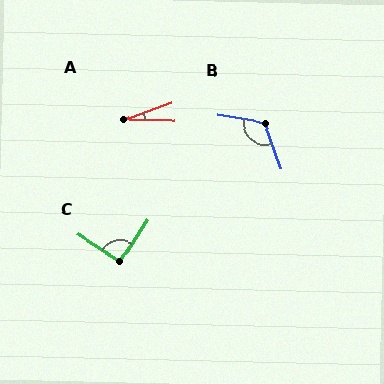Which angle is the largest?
B, at approximately 119 degrees.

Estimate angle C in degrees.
Approximately 91 degrees.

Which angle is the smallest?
A, at approximately 19 degrees.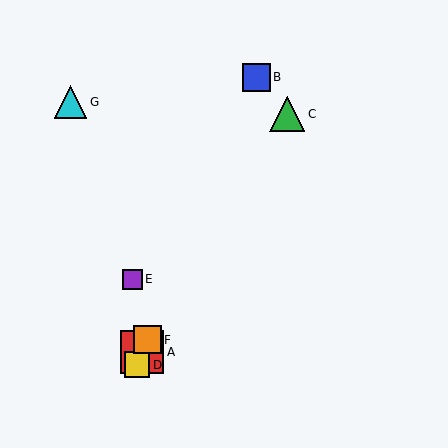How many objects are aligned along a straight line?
4 objects (A, B, D, F) are aligned along a straight line.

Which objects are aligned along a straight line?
Objects A, B, D, F are aligned along a straight line.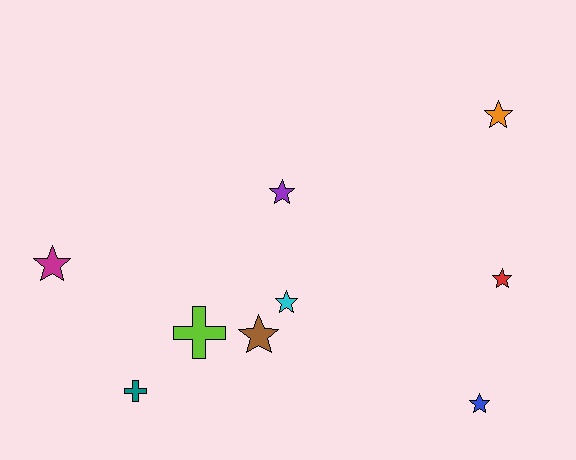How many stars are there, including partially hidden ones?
There are 7 stars.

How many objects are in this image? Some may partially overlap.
There are 9 objects.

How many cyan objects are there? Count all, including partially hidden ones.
There is 1 cyan object.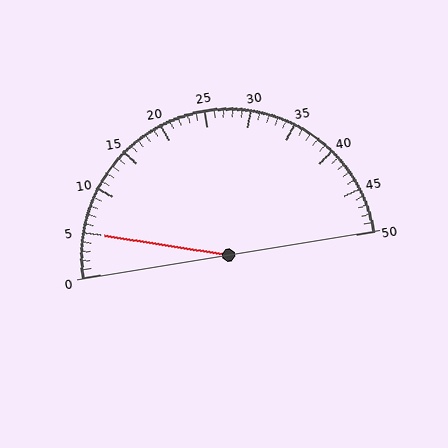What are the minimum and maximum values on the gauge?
The gauge ranges from 0 to 50.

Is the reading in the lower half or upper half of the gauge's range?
The reading is in the lower half of the range (0 to 50).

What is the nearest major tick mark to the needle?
The nearest major tick mark is 5.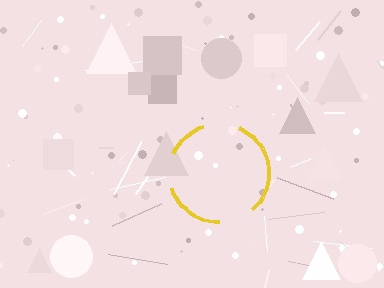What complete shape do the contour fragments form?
The contour fragments form a circle.